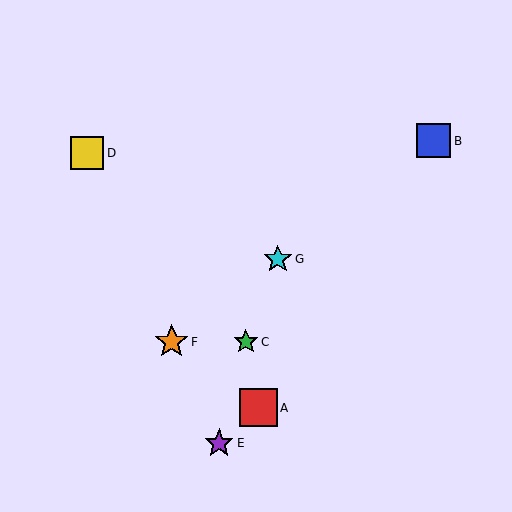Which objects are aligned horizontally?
Objects C, F are aligned horizontally.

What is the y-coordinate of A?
Object A is at y≈408.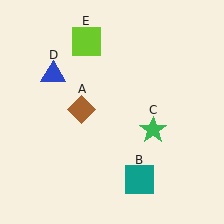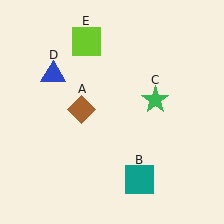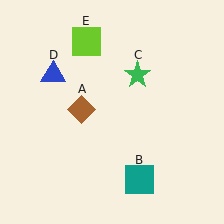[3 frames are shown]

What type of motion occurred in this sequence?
The green star (object C) rotated counterclockwise around the center of the scene.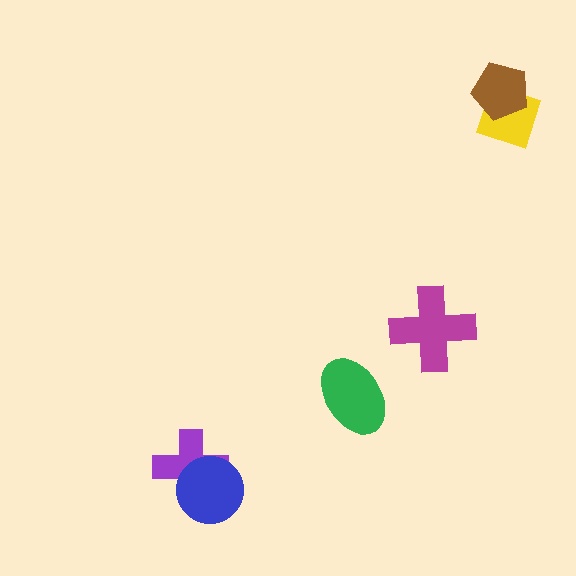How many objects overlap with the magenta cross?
0 objects overlap with the magenta cross.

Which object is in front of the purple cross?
The blue circle is in front of the purple cross.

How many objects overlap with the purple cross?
1 object overlaps with the purple cross.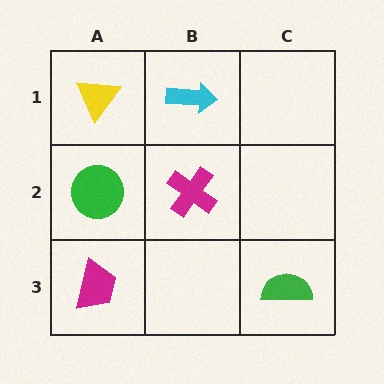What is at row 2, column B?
A magenta cross.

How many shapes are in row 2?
2 shapes.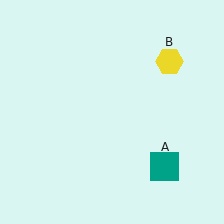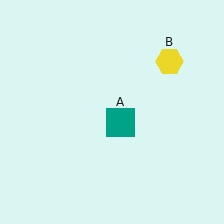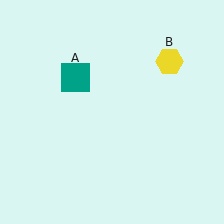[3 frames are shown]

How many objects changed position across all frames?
1 object changed position: teal square (object A).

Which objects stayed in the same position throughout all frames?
Yellow hexagon (object B) remained stationary.